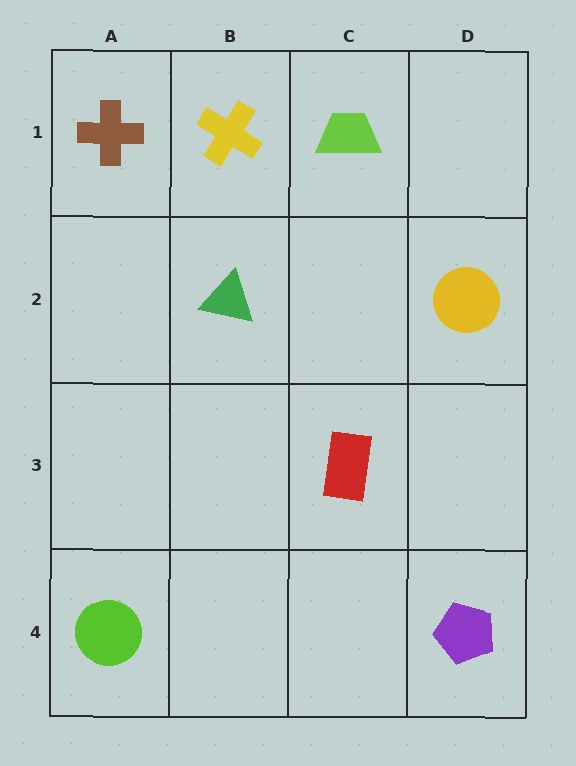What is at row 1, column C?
A lime trapezoid.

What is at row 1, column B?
A yellow cross.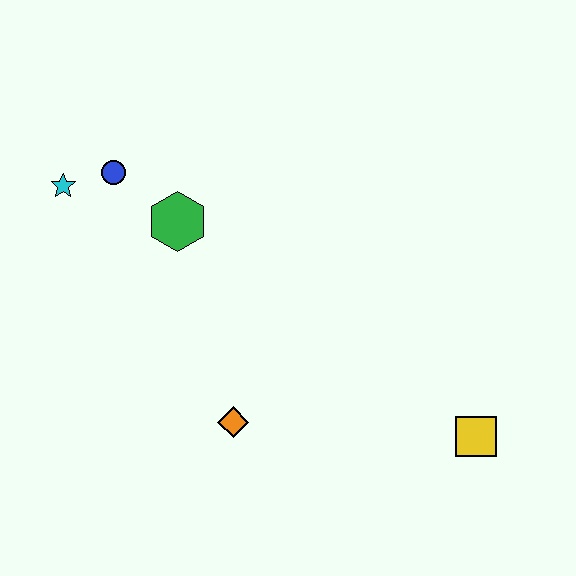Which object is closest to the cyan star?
The blue circle is closest to the cyan star.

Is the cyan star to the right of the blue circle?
No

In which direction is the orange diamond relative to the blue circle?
The orange diamond is below the blue circle.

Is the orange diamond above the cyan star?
No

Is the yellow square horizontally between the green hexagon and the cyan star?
No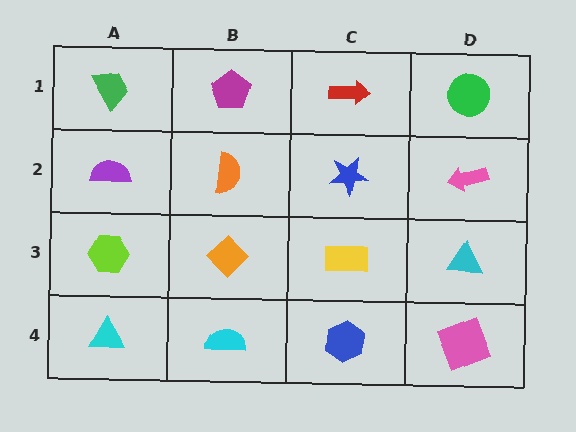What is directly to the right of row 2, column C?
A pink arrow.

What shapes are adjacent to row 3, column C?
A blue star (row 2, column C), a blue hexagon (row 4, column C), an orange diamond (row 3, column B), a cyan triangle (row 3, column D).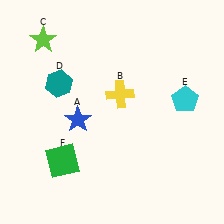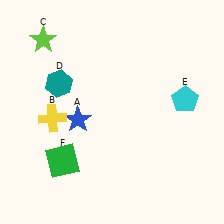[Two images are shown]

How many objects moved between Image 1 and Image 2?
1 object moved between the two images.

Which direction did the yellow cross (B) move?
The yellow cross (B) moved left.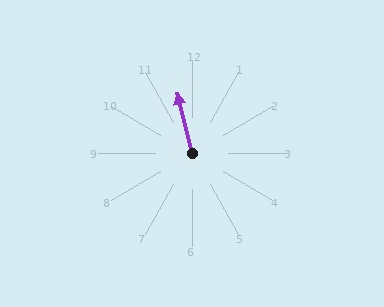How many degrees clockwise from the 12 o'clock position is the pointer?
Approximately 346 degrees.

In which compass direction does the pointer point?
North.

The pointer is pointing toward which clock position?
Roughly 12 o'clock.